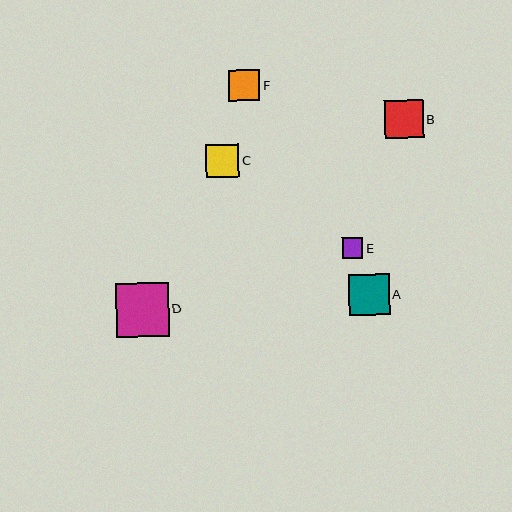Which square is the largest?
Square D is the largest with a size of approximately 53 pixels.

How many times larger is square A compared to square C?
Square A is approximately 1.2 times the size of square C.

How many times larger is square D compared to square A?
Square D is approximately 1.3 times the size of square A.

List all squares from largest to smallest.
From largest to smallest: D, A, B, C, F, E.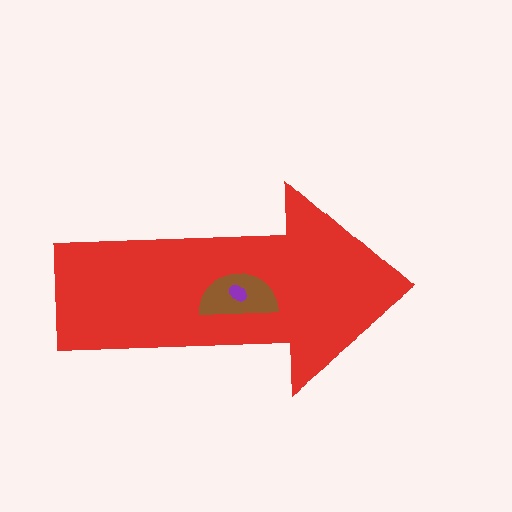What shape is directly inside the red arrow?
The brown semicircle.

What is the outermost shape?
The red arrow.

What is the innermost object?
The purple ellipse.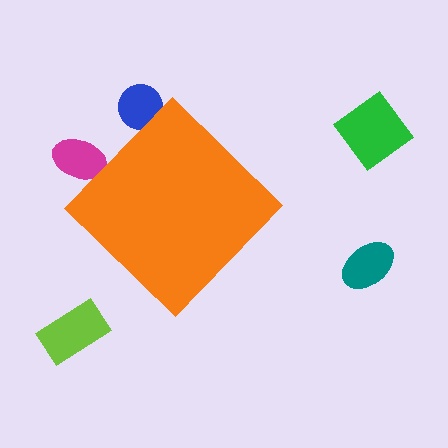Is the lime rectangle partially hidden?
No, the lime rectangle is fully visible.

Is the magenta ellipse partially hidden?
Yes, the magenta ellipse is partially hidden behind the orange diamond.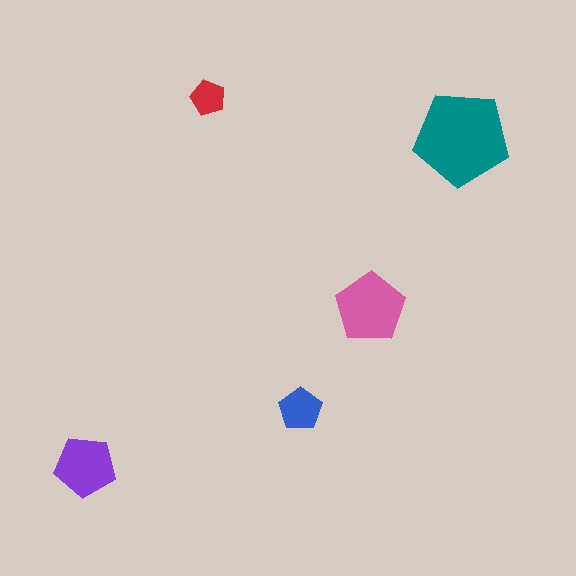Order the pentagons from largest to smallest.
the teal one, the pink one, the purple one, the blue one, the red one.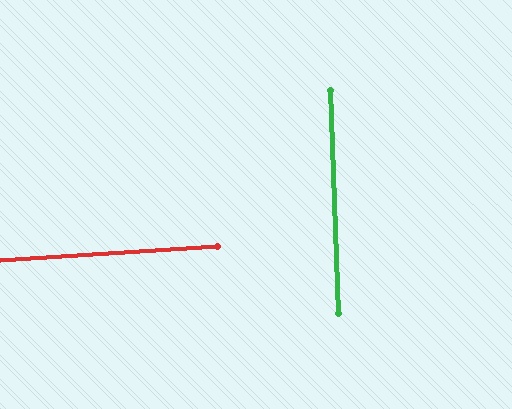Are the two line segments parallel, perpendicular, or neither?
Perpendicular — they meet at approximately 88°.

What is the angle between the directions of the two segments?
Approximately 88 degrees.